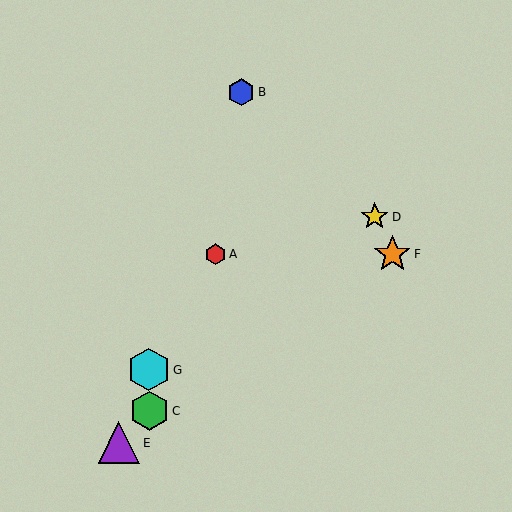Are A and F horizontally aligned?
Yes, both are at y≈254.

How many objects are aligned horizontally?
2 objects (A, F) are aligned horizontally.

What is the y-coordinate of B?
Object B is at y≈92.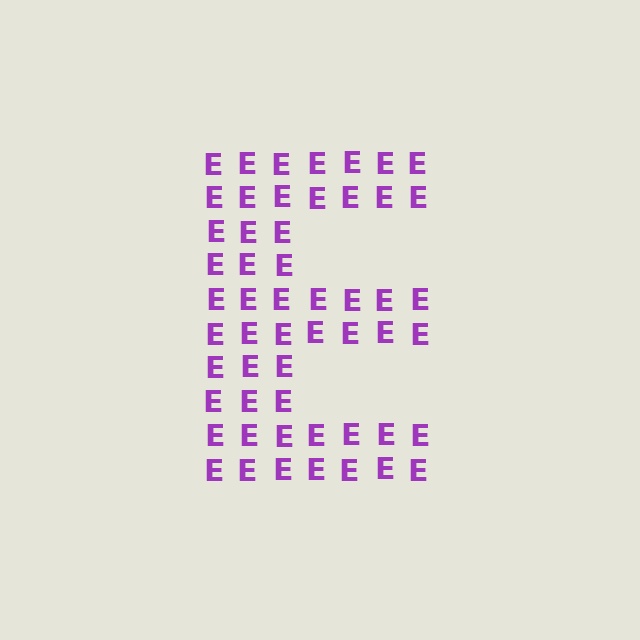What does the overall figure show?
The overall figure shows the letter E.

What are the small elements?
The small elements are letter E's.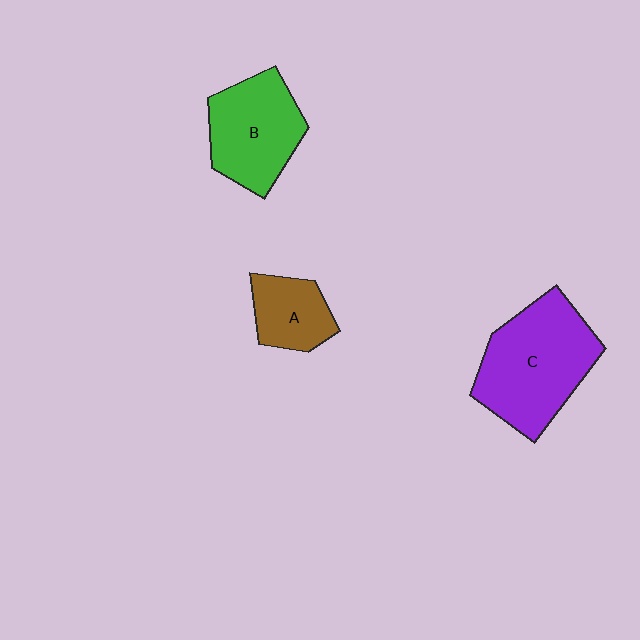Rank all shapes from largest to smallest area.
From largest to smallest: C (purple), B (green), A (brown).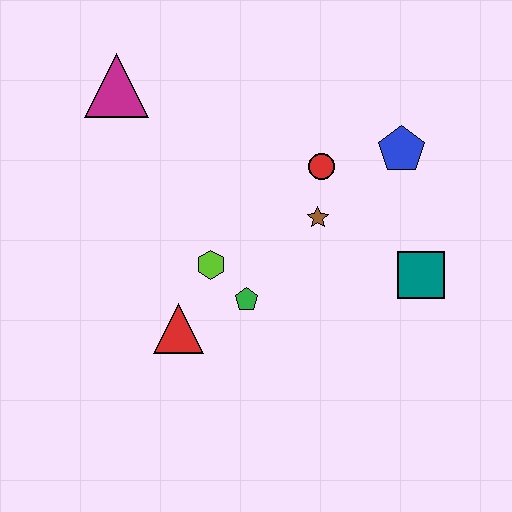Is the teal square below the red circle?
Yes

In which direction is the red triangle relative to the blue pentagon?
The red triangle is to the left of the blue pentagon.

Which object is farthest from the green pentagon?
The magenta triangle is farthest from the green pentagon.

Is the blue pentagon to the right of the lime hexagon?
Yes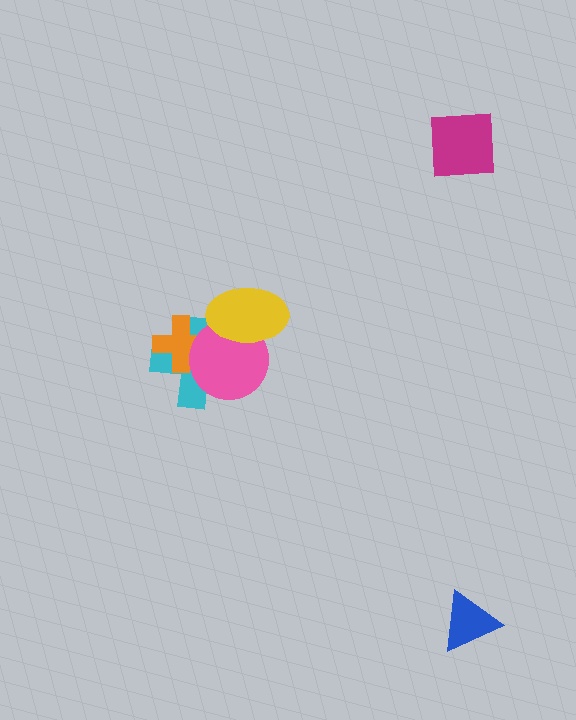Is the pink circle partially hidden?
Yes, it is partially covered by another shape.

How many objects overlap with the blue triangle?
0 objects overlap with the blue triangle.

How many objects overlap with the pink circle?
3 objects overlap with the pink circle.